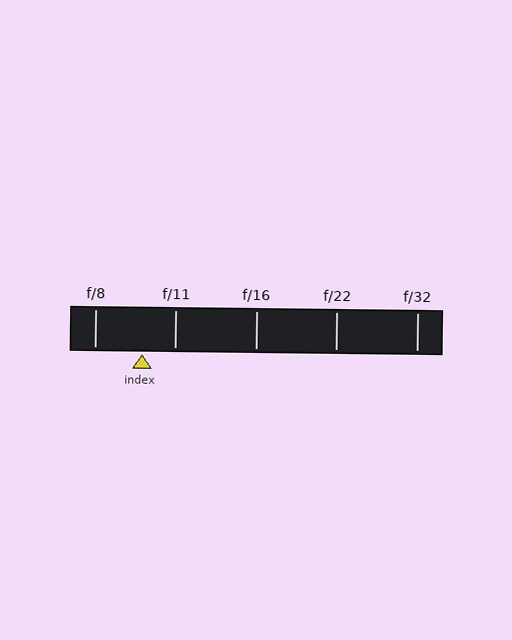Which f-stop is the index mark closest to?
The index mark is closest to f/11.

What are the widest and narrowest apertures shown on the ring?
The widest aperture shown is f/8 and the narrowest is f/32.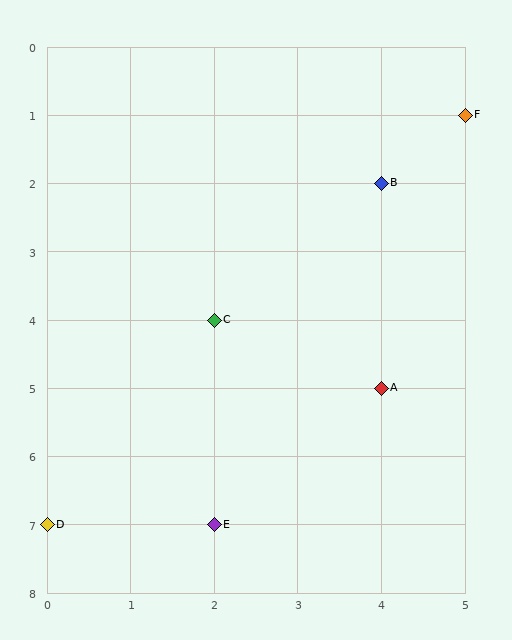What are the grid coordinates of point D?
Point D is at grid coordinates (0, 7).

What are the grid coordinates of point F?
Point F is at grid coordinates (5, 1).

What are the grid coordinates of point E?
Point E is at grid coordinates (2, 7).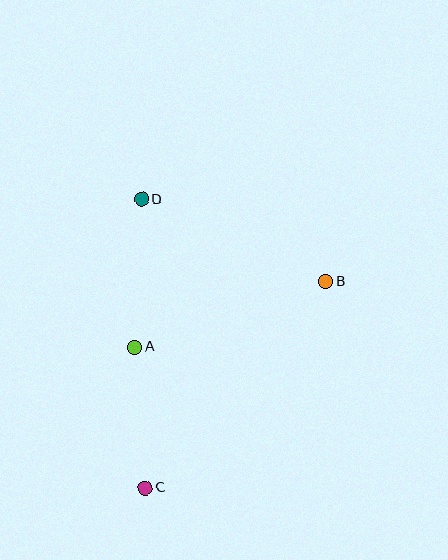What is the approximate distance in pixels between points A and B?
The distance between A and B is approximately 202 pixels.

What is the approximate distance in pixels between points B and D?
The distance between B and D is approximately 202 pixels.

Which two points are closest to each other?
Points A and C are closest to each other.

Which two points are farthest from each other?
Points C and D are farthest from each other.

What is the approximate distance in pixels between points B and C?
The distance between B and C is approximately 274 pixels.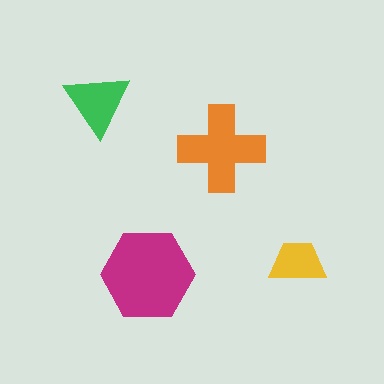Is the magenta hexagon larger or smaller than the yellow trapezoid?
Larger.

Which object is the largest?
The magenta hexagon.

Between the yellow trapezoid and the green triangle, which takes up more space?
The green triangle.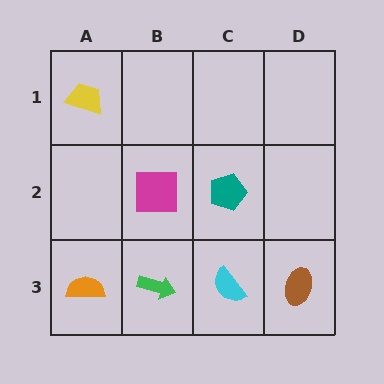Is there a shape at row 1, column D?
No, that cell is empty.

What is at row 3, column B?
A green arrow.